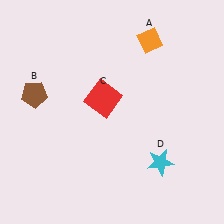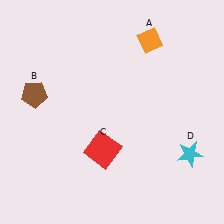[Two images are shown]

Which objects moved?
The objects that moved are: the red square (C), the cyan star (D).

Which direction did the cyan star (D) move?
The cyan star (D) moved right.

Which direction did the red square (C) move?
The red square (C) moved down.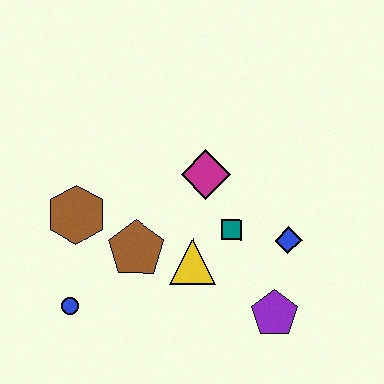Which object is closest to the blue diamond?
The teal square is closest to the blue diamond.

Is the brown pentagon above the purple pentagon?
Yes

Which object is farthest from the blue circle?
The blue diamond is farthest from the blue circle.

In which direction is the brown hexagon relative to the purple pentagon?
The brown hexagon is to the left of the purple pentagon.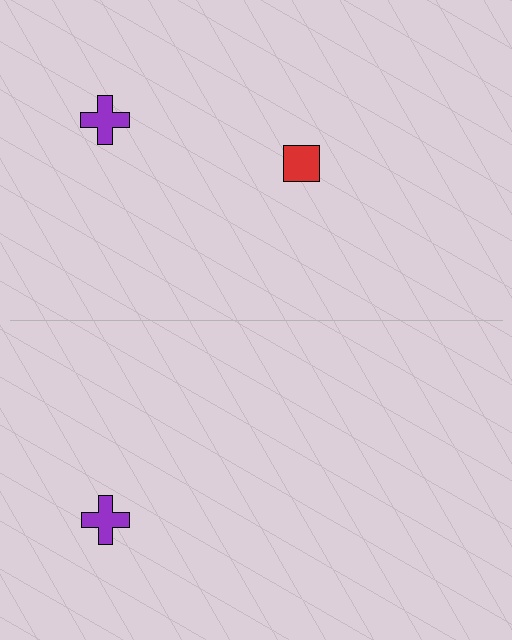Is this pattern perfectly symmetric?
No, the pattern is not perfectly symmetric. A red square is missing from the bottom side.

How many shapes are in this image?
There are 3 shapes in this image.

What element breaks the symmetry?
A red square is missing from the bottom side.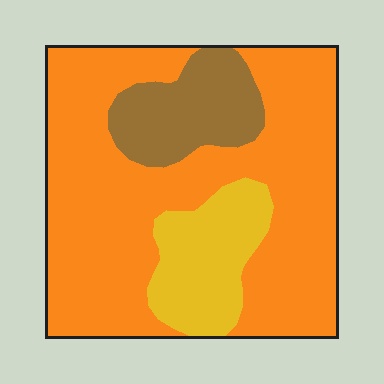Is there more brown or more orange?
Orange.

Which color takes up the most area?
Orange, at roughly 70%.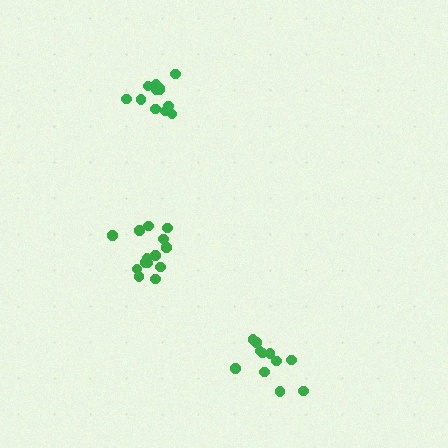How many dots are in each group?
Group 1: 11 dots, Group 2: 14 dots, Group 3: 12 dots (37 total).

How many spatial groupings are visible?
There are 3 spatial groupings.